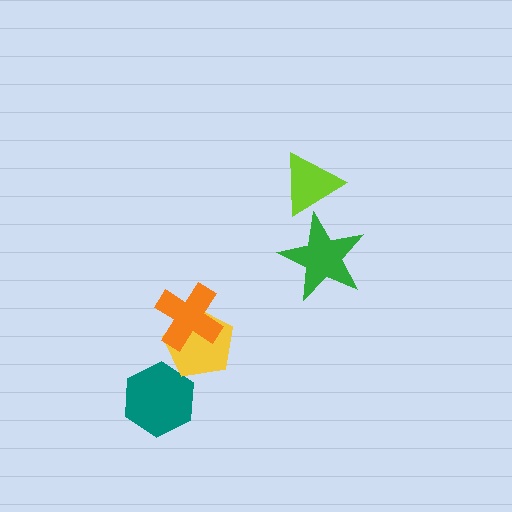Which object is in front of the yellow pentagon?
The orange cross is in front of the yellow pentagon.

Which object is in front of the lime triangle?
The green star is in front of the lime triangle.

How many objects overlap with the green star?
1 object overlaps with the green star.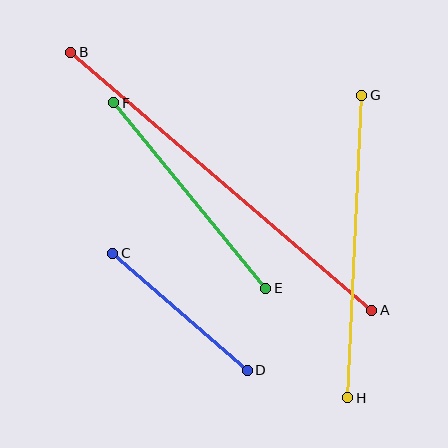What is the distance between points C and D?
The distance is approximately 178 pixels.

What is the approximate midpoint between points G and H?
The midpoint is at approximately (355, 247) pixels.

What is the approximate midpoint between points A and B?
The midpoint is at approximately (221, 181) pixels.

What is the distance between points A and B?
The distance is approximately 396 pixels.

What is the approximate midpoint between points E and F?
The midpoint is at approximately (190, 196) pixels.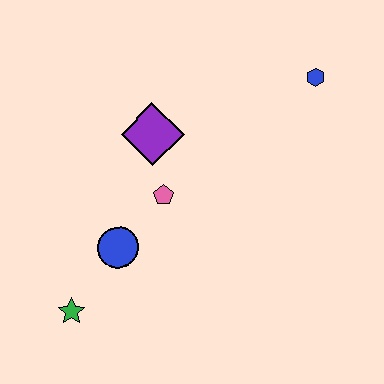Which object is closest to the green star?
The blue circle is closest to the green star.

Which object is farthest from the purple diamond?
The green star is farthest from the purple diamond.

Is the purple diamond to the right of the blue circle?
Yes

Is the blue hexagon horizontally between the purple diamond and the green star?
No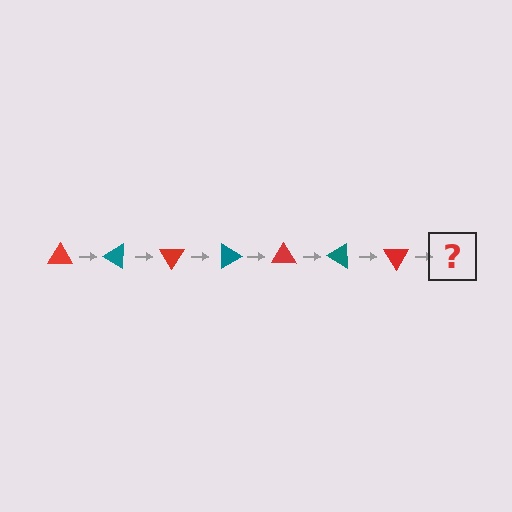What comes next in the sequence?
The next element should be a teal triangle, rotated 210 degrees from the start.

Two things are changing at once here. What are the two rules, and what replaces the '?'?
The two rules are that it rotates 30 degrees each step and the color cycles through red and teal. The '?' should be a teal triangle, rotated 210 degrees from the start.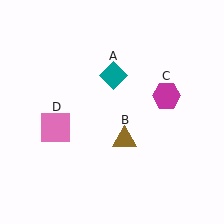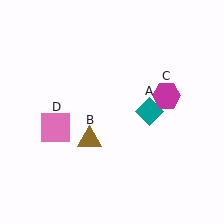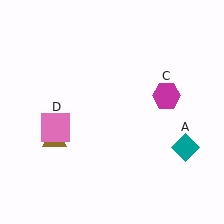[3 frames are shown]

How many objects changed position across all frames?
2 objects changed position: teal diamond (object A), brown triangle (object B).